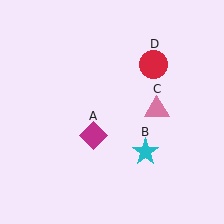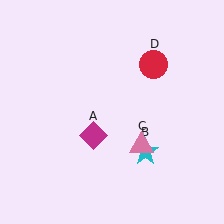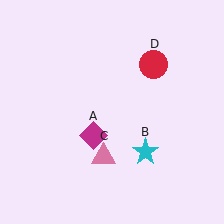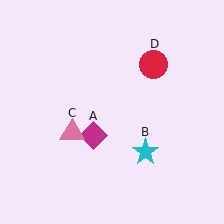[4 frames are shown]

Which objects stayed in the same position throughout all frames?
Magenta diamond (object A) and cyan star (object B) and red circle (object D) remained stationary.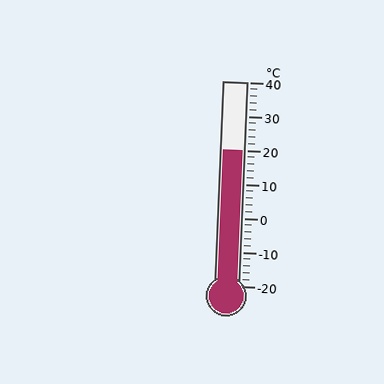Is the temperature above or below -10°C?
The temperature is above -10°C.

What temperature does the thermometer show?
The thermometer shows approximately 20°C.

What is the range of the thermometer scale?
The thermometer scale ranges from -20°C to 40°C.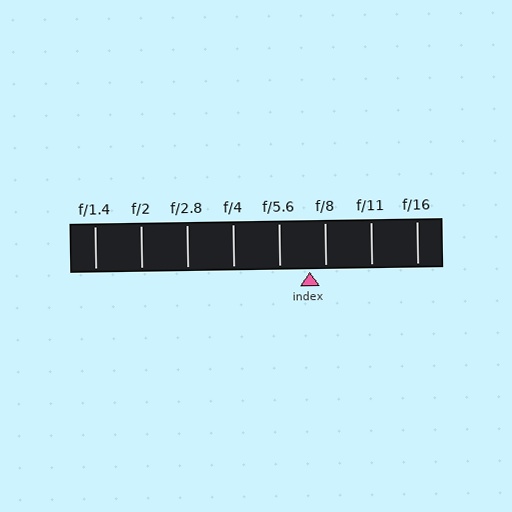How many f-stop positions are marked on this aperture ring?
There are 8 f-stop positions marked.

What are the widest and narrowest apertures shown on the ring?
The widest aperture shown is f/1.4 and the narrowest is f/16.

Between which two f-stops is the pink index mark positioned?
The index mark is between f/5.6 and f/8.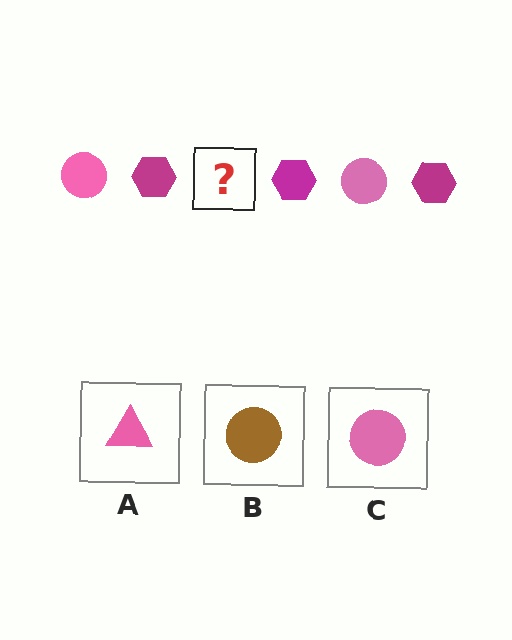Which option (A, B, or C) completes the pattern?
C.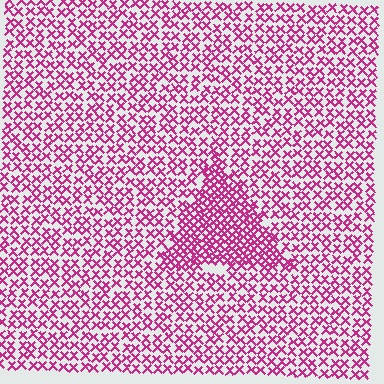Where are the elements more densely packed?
The elements are more densely packed inside the triangle boundary.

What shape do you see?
I see a triangle.